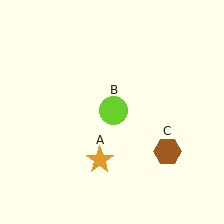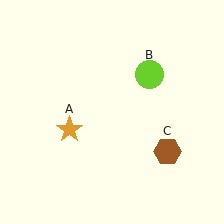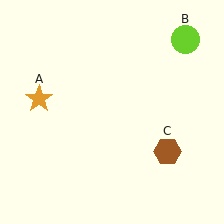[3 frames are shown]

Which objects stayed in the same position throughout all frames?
Brown hexagon (object C) remained stationary.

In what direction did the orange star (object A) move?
The orange star (object A) moved up and to the left.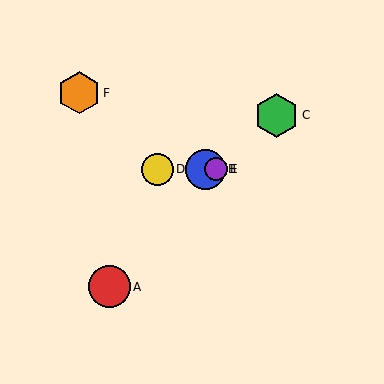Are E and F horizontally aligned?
No, E is at y≈169 and F is at y≈93.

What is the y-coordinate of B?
Object B is at y≈169.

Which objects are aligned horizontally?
Objects B, D, E are aligned horizontally.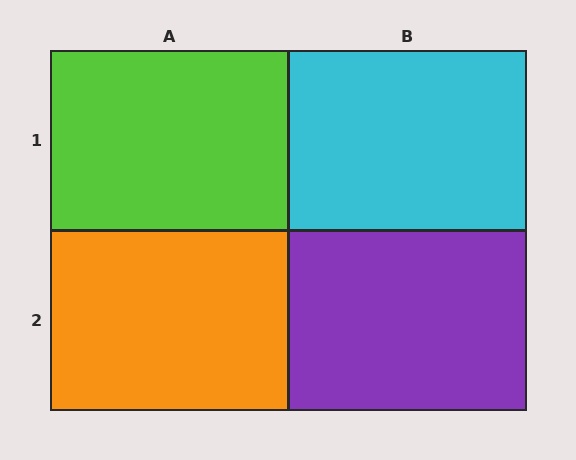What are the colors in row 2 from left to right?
Orange, purple.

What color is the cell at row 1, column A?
Lime.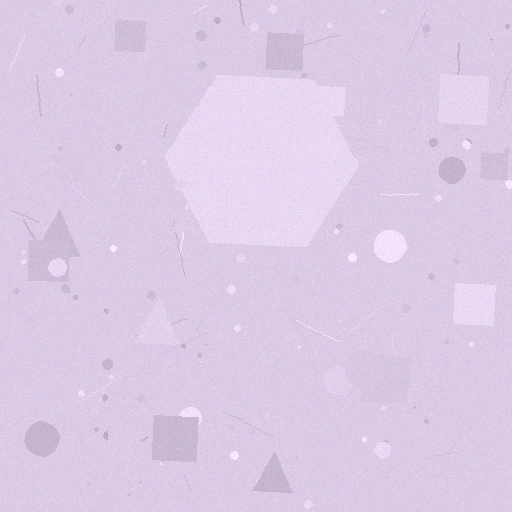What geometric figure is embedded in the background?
A hexagon is embedded in the background.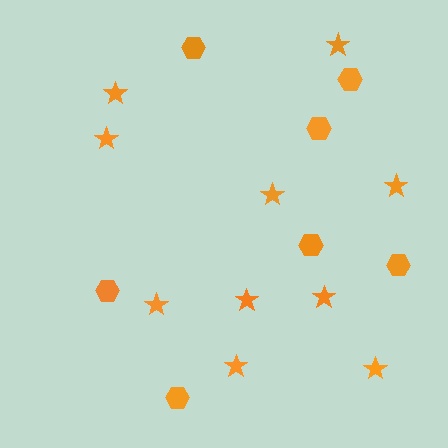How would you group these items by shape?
There are 2 groups: one group of stars (10) and one group of hexagons (7).